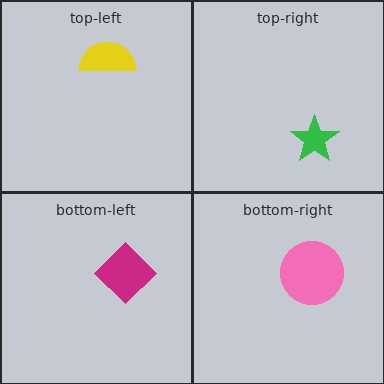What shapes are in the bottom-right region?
The pink circle.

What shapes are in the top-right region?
The green star.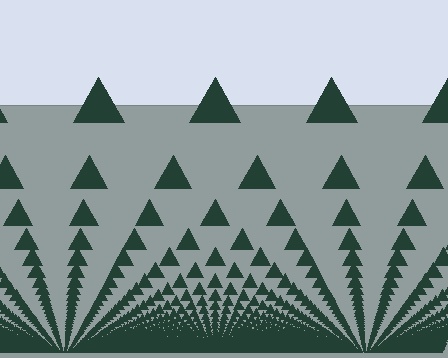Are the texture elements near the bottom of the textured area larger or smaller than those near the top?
Smaller. The gradient is inverted — elements near the bottom are smaller and denser.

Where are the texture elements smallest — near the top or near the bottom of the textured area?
Near the bottom.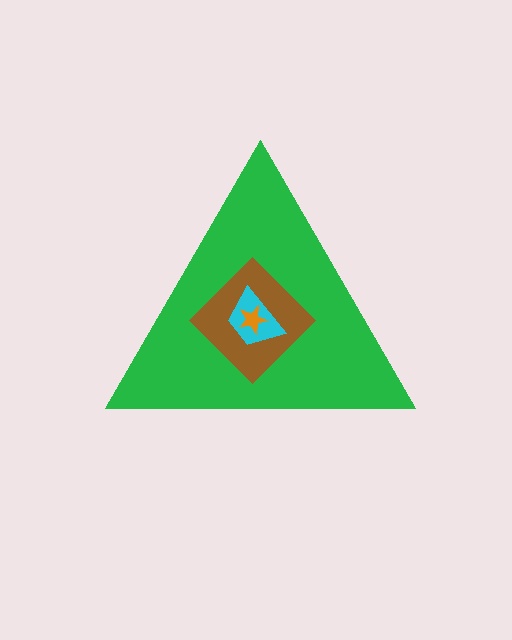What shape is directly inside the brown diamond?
The cyan trapezoid.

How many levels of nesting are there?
4.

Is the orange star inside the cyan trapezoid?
Yes.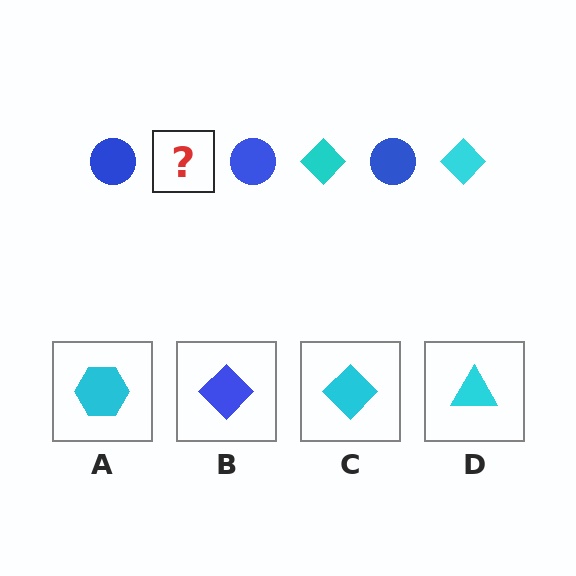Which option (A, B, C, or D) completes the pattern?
C.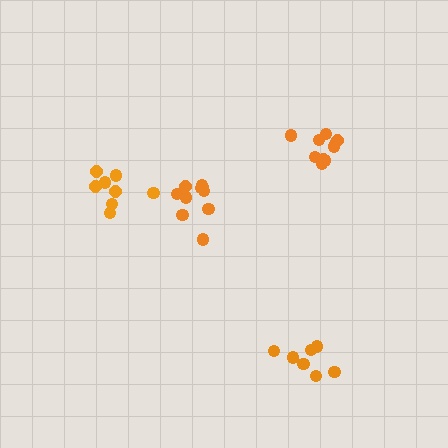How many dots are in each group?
Group 1: 8 dots, Group 2: 7 dots, Group 3: 11 dots, Group 4: 11 dots (37 total).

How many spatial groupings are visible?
There are 4 spatial groupings.